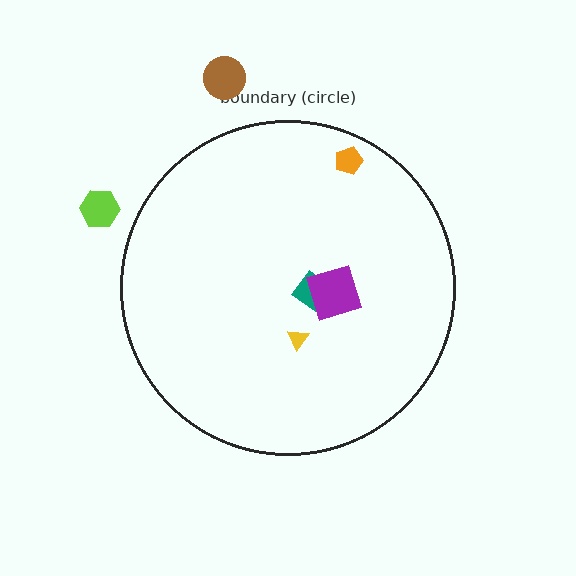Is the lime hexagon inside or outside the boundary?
Outside.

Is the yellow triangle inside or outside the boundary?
Inside.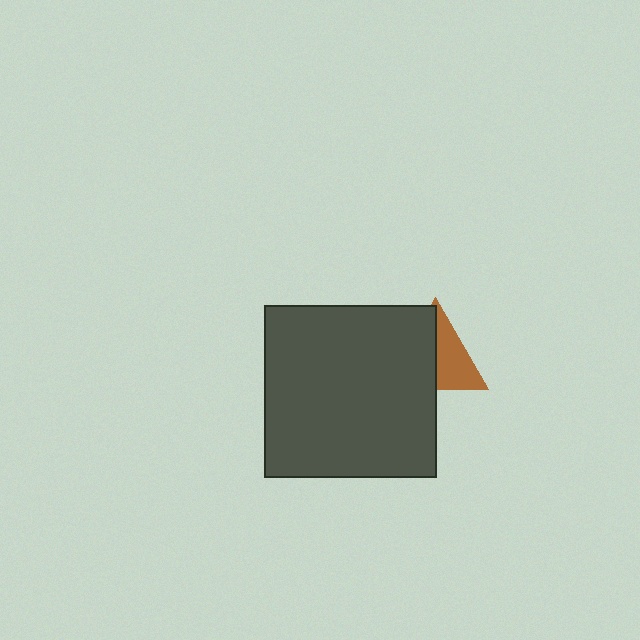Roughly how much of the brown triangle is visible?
About half of it is visible (roughly 47%).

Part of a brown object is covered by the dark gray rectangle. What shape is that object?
It is a triangle.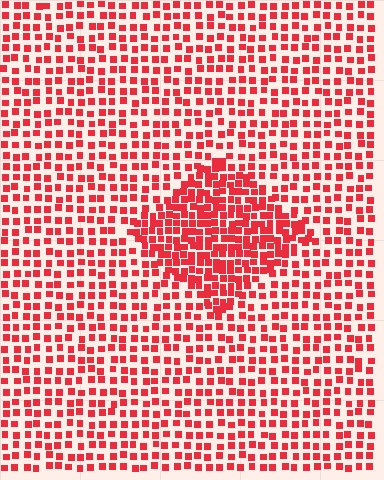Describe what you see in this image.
The image contains small red elements arranged at two different densities. A diamond-shaped region is visible where the elements are more densely packed than the surrounding area.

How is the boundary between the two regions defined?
The boundary is defined by a change in element density (approximately 1.9x ratio). All elements are the same color, size, and shape.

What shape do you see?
I see a diamond.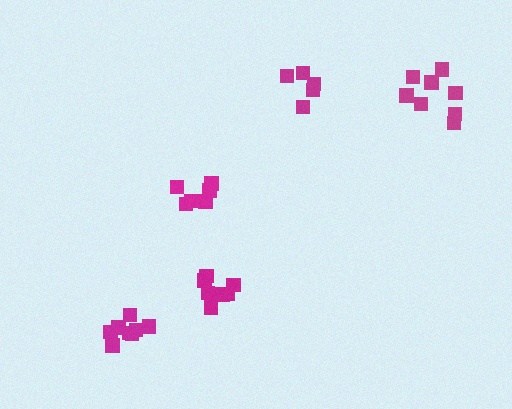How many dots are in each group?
Group 1: 6 dots, Group 2: 8 dots, Group 3: 8 dots, Group 4: 5 dots, Group 5: 7 dots (34 total).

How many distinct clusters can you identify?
There are 5 distinct clusters.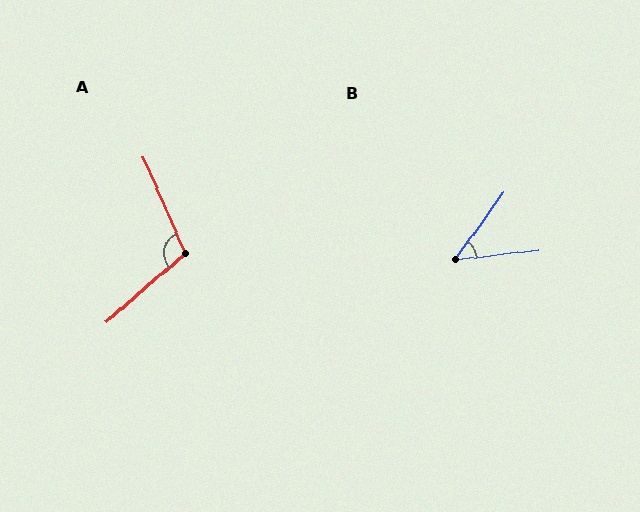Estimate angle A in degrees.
Approximately 107 degrees.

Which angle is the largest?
A, at approximately 107 degrees.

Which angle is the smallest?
B, at approximately 47 degrees.